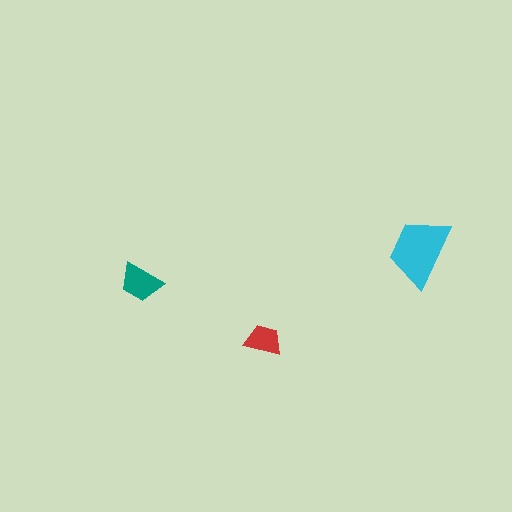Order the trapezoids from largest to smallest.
the cyan one, the teal one, the red one.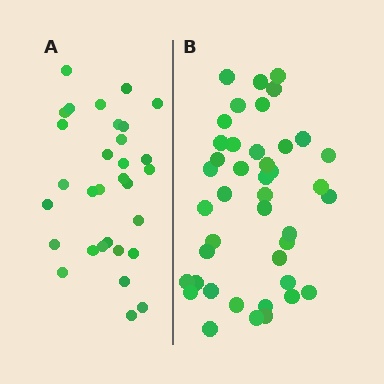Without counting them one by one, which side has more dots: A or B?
Region B (the right region) has more dots.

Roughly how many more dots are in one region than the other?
Region B has roughly 12 or so more dots than region A.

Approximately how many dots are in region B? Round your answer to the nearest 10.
About 40 dots. (The exact count is 42, which rounds to 40.)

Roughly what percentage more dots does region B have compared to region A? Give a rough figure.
About 35% more.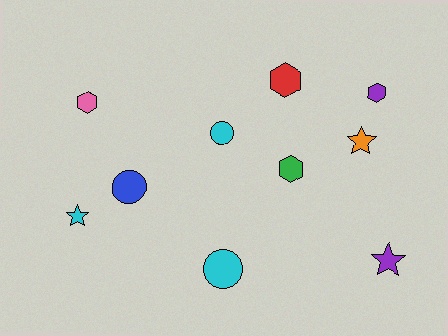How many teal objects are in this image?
There are no teal objects.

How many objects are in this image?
There are 10 objects.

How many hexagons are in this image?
There are 4 hexagons.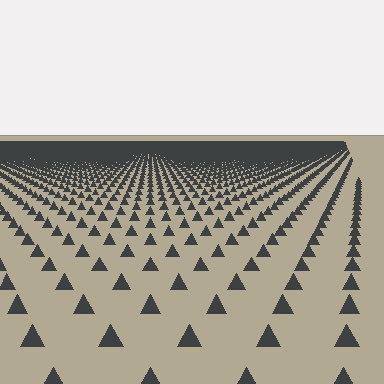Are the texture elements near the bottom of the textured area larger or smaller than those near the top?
Larger. Near the bottom, elements are closer to the viewer and appear at a bigger on-screen size.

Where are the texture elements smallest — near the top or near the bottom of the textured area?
Near the top.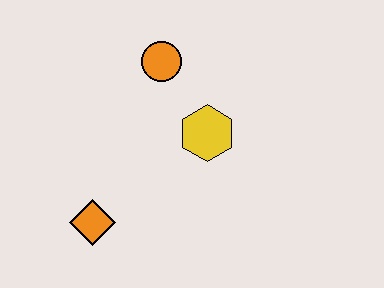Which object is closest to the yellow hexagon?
The orange circle is closest to the yellow hexagon.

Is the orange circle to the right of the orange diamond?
Yes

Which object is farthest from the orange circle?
The orange diamond is farthest from the orange circle.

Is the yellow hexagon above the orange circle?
No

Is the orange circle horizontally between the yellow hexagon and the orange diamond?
Yes